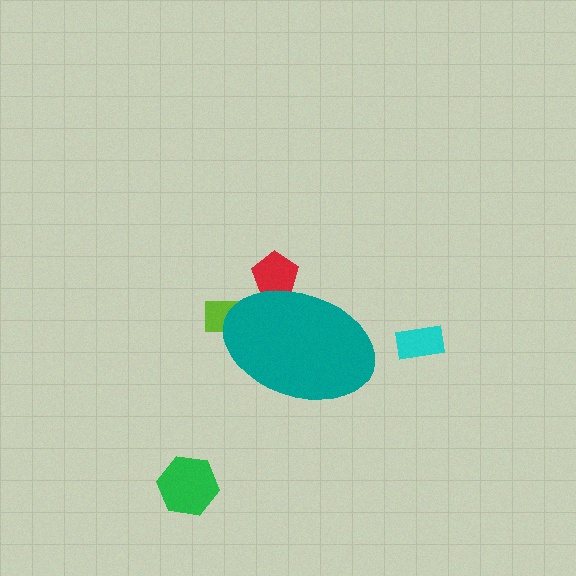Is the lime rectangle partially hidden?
Yes, the lime rectangle is partially hidden behind the teal ellipse.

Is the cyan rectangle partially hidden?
No, the cyan rectangle is fully visible.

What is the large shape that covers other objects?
A teal ellipse.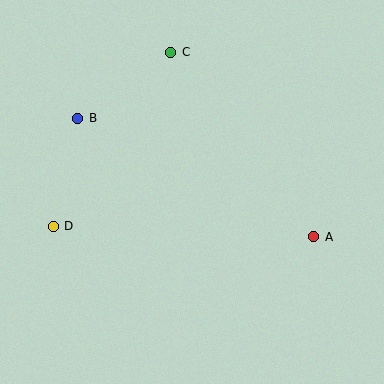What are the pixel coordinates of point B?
Point B is at (77, 118).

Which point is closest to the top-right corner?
Point C is closest to the top-right corner.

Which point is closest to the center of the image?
Point A at (314, 237) is closest to the center.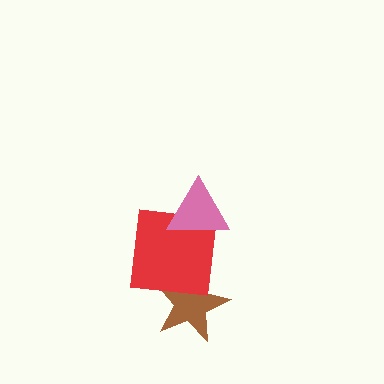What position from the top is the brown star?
The brown star is 3rd from the top.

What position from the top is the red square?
The red square is 2nd from the top.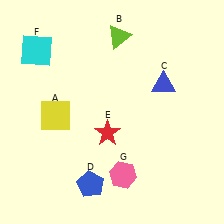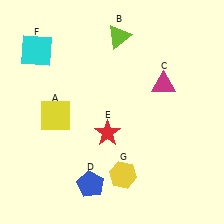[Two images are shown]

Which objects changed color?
C changed from blue to magenta. G changed from pink to yellow.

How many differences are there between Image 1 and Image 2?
There are 2 differences between the two images.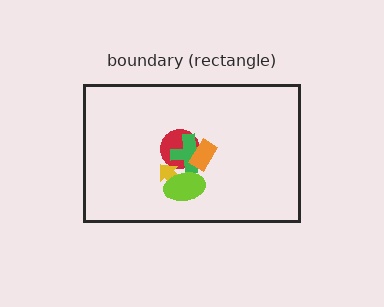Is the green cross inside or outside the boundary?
Inside.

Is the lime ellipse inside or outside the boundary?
Inside.